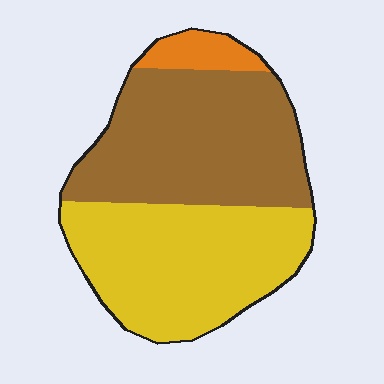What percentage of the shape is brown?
Brown covers 48% of the shape.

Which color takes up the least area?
Orange, at roughly 5%.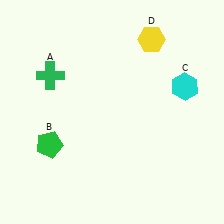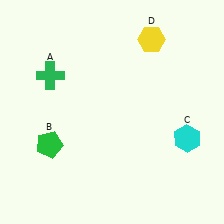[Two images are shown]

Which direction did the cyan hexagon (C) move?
The cyan hexagon (C) moved down.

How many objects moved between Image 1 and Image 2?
1 object moved between the two images.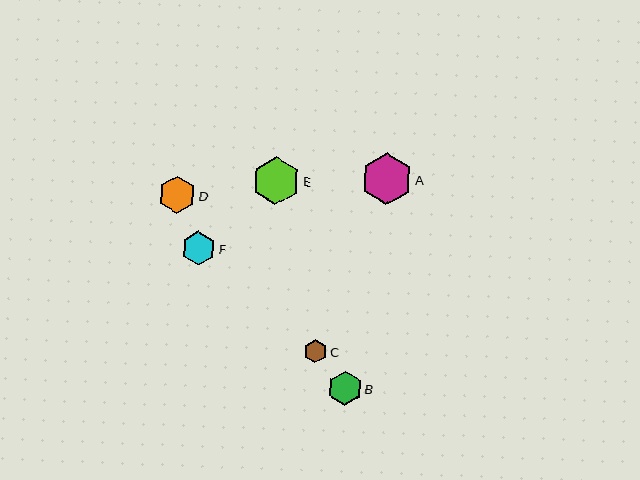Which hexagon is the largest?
Hexagon A is the largest with a size of approximately 51 pixels.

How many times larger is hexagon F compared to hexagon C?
Hexagon F is approximately 1.5 times the size of hexagon C.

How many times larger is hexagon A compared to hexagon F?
Hexagon A is approximately 1.5 times the size of hexagon F.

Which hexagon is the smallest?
Hexagon C is the smallest with a size of approximately 23 pixels.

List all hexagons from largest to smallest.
From largest to smallest: A, E, D, B, F, C.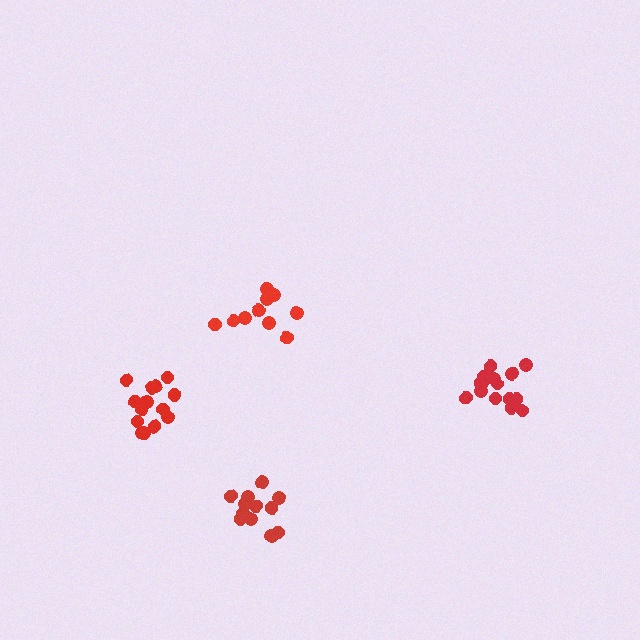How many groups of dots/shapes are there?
There are 4 groups.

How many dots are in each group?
Group 1: 15 dots, Group 2: 12 dots, Group 3: 15 dots, Group 4: 10 dots (52 total).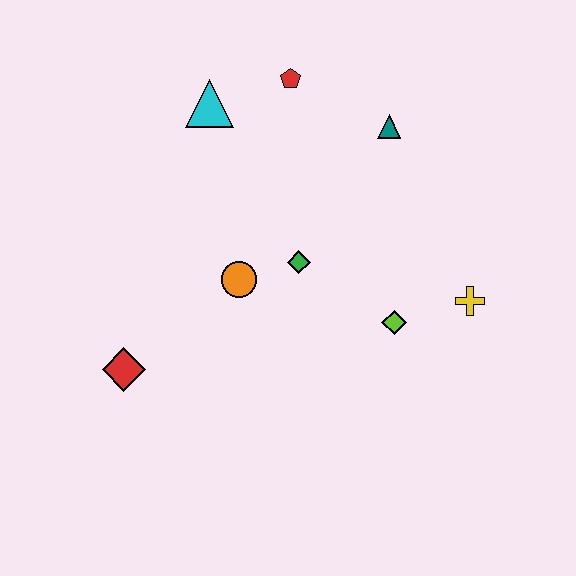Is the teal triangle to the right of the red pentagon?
Yes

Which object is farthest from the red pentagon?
The red diamond is farthest from the red pentagon.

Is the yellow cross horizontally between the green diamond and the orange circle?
No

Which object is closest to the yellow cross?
The lime diamond is closest to the yellow cross.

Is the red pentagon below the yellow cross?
No